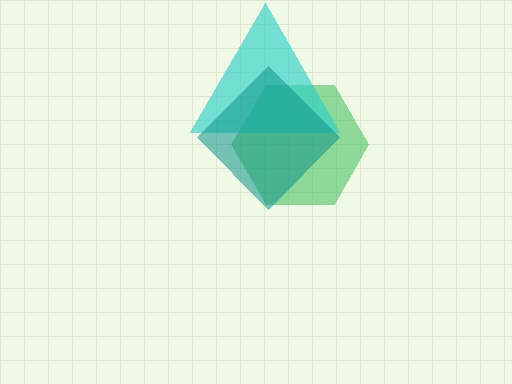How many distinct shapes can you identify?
There are 3 distinct shapes: a green hexagon, a cyan triangle, a teal diamond.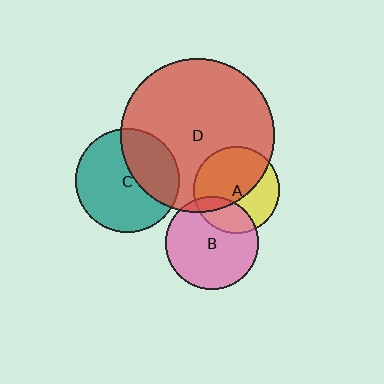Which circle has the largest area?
Circle D (red).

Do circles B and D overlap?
Yes.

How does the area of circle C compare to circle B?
Approximately 1.2 times.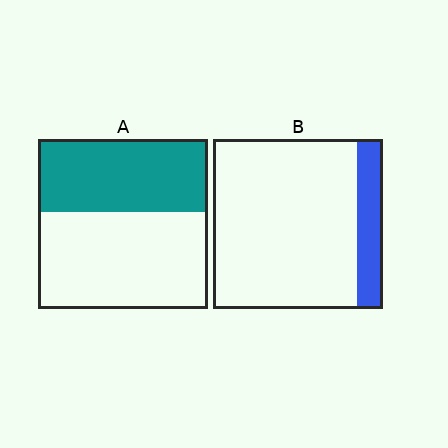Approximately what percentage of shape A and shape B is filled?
A is approximately 45% and B is approximately 15%.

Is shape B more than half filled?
No.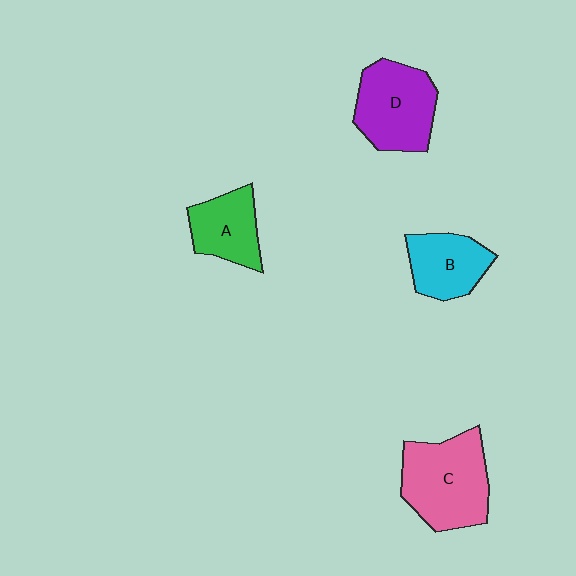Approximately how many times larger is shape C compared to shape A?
Approximately 1.6 times.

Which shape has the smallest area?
Shape A (green).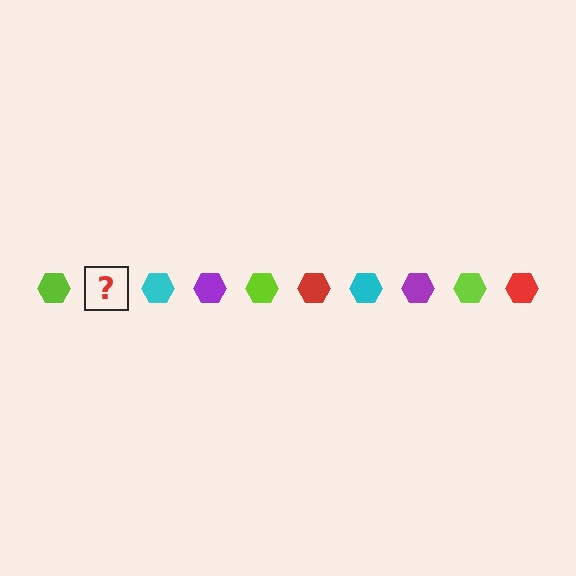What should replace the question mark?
The question mark should be replaced with a red hexagon.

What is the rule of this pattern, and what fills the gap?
The rule is that the pattern cycles through lime, red, cyan, purple hexagons. The gap should be filled with a red hexagon.